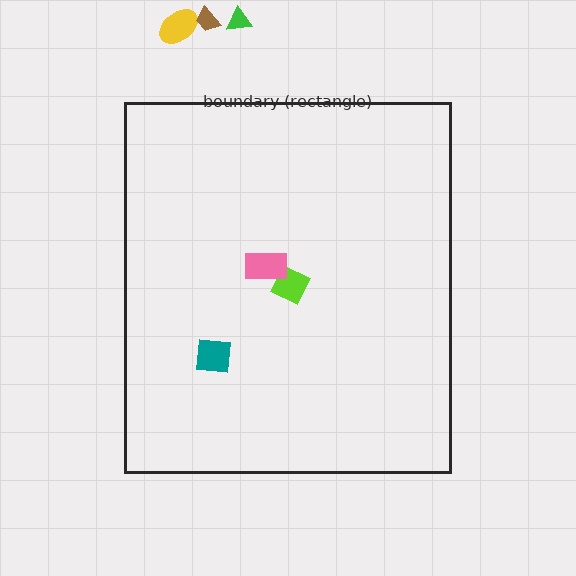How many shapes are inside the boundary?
3 inside, 3 outside.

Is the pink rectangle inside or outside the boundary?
Inside.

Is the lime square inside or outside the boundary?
Inside.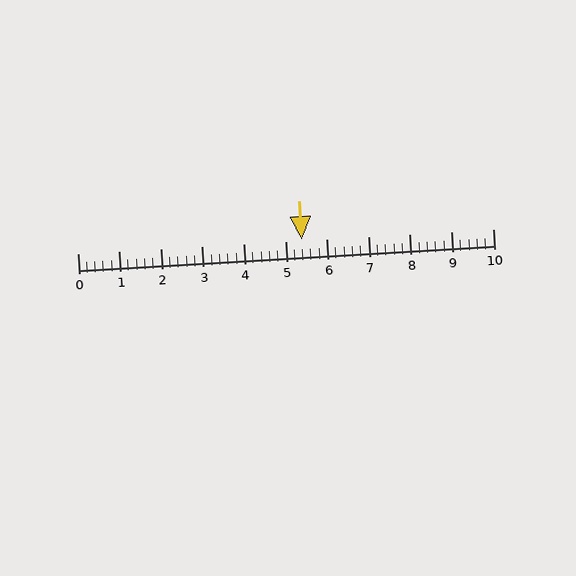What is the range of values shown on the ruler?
The ruler shows values from 0 to 10.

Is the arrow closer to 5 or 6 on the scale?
The arrow is closer to 5.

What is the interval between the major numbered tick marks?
The major tick marks are spaced 1 units apart.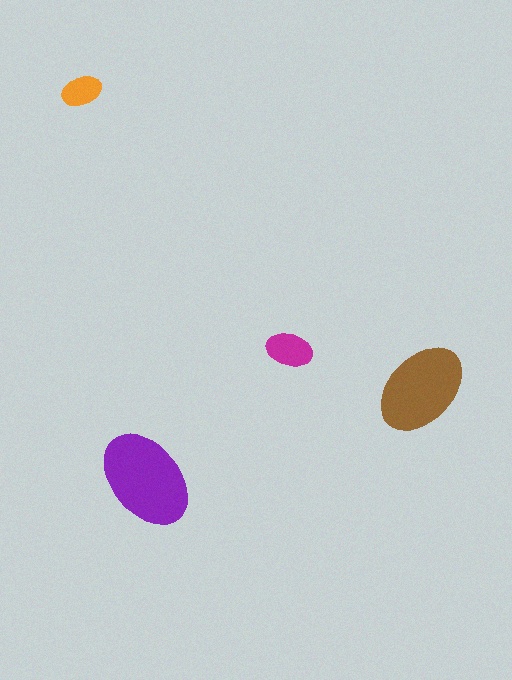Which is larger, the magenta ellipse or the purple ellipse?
The purple one.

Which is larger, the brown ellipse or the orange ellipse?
The brown one.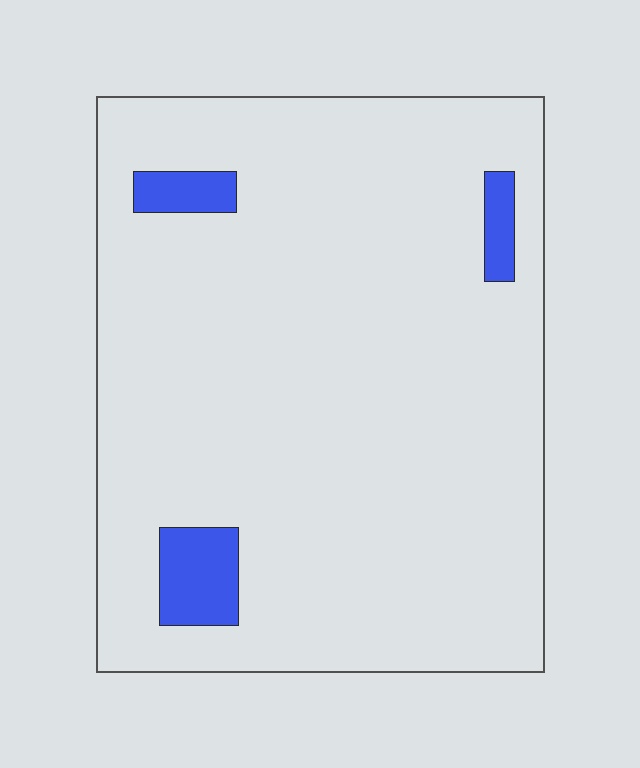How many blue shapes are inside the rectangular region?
3.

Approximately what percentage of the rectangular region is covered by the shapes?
Approximately 5%.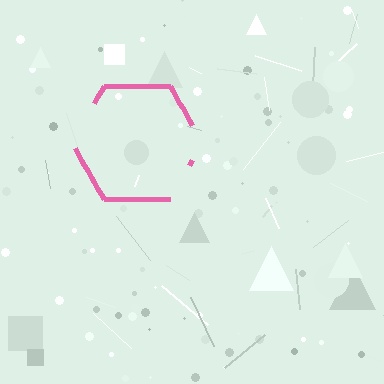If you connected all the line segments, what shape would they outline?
They would outline a hexagon.